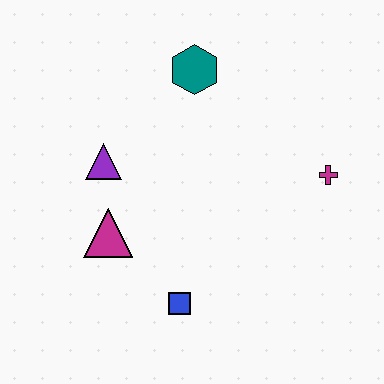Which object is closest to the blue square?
The magenta triangle is closest to the blue square.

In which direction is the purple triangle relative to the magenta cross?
The purple triangle is to the left of the magenta cross.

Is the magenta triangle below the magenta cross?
Yes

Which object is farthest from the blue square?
The teal hexagon is farthest from the blue square.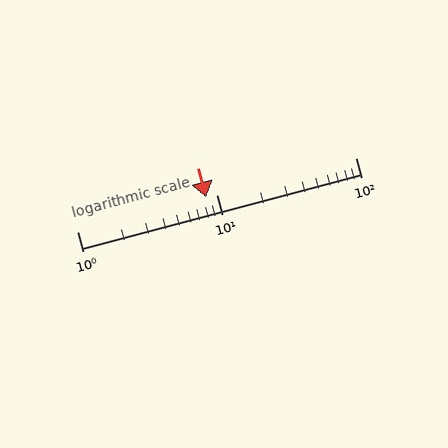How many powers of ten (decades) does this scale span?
The scale spans 2 decades, from 1 to 100.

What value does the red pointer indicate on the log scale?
The pointer indicates approximately 8.5.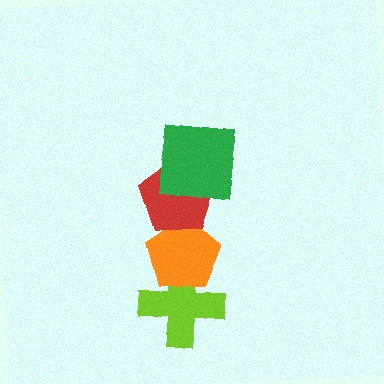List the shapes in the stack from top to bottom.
From top to bottom: the green square, the red pentagon, the orange pentagon, the lime cross.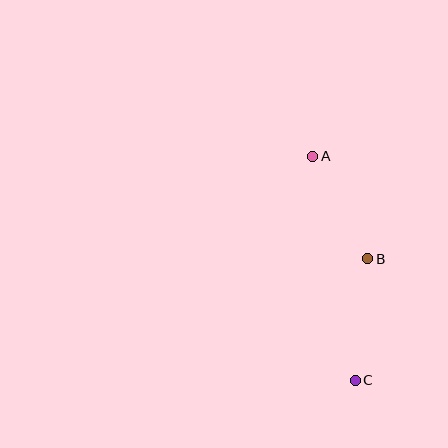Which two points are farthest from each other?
Points A and C are farthest from each other.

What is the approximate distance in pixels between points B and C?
The distance between B and C is approximately 122 pixels.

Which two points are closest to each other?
Points A and B are closest to each other.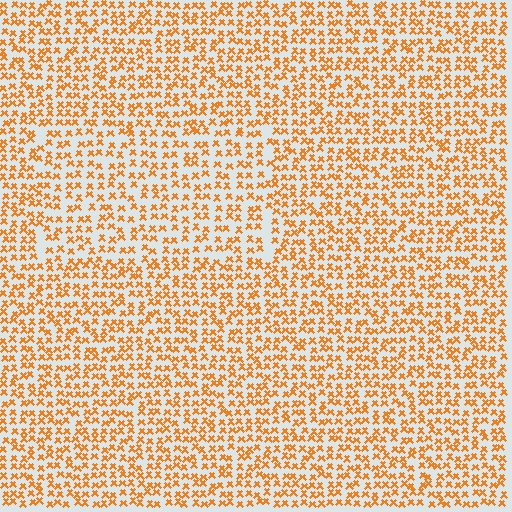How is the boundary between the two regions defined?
The boundary is defined by a change in element density (approximately 1.4x ratio). All elements are the same color, size, and shape.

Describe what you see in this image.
The image contains small orange elements arranged at two different densities. A rectangle-shaped region is visible where the elements are less densely packed than the surrounding area.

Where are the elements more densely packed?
The elements are more densely packed outside the rectangle boundary.